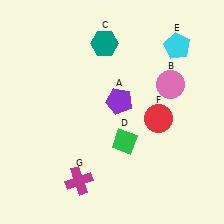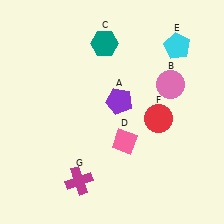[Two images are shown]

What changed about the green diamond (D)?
In Image 1, D is green. In Image 2, it changed to pink.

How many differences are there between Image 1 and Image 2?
There is 1 difference between the two images.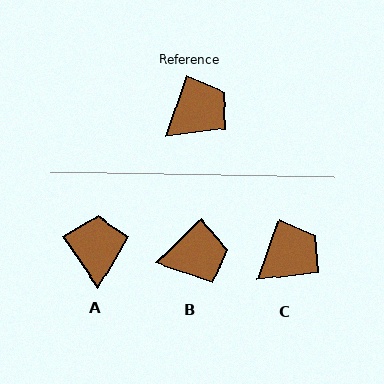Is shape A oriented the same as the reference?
No, it is off by about 54 degrees.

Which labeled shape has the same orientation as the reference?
C.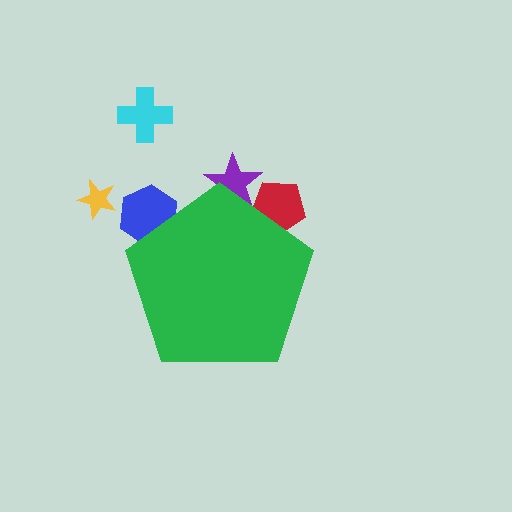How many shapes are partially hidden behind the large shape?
3 shapes are partially hidden.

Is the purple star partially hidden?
Yes, the purple star is partially hidden behind the green pentagon.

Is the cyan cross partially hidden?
No, the cyan cross is fully visible.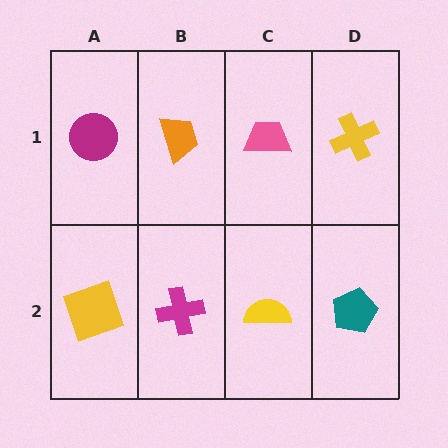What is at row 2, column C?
A yellow semicircle.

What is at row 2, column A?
A yellow square.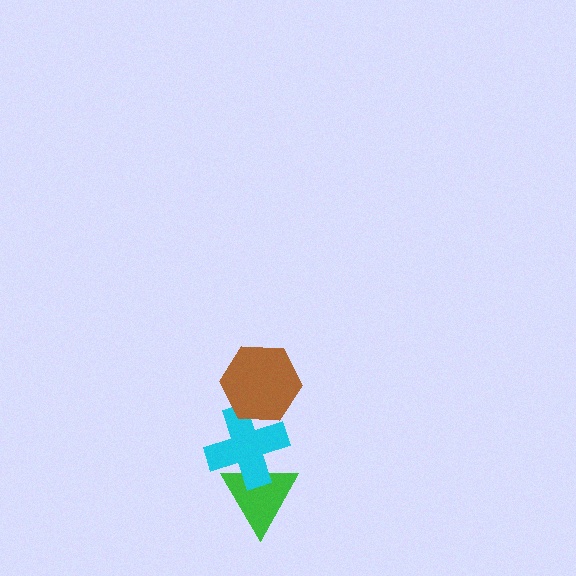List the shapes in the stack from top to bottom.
From top to bottom: the brown hexagon, the cyan cross, the green triangle.